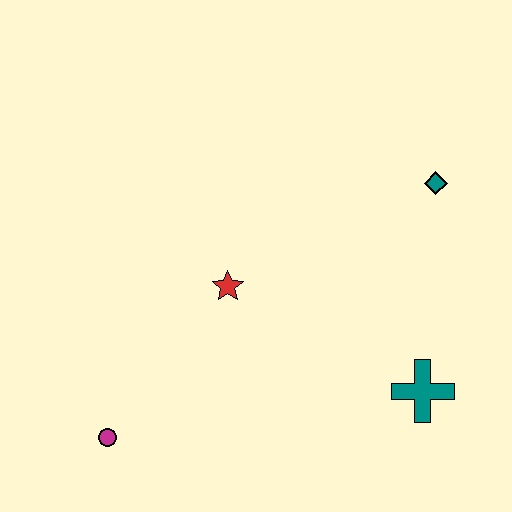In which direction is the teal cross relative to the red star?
The teal cross is to the right of the red star.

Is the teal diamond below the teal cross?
No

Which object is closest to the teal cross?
The teal diamond is closest to the teal cross.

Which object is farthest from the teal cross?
The magenta circle is farthest from the teal cross.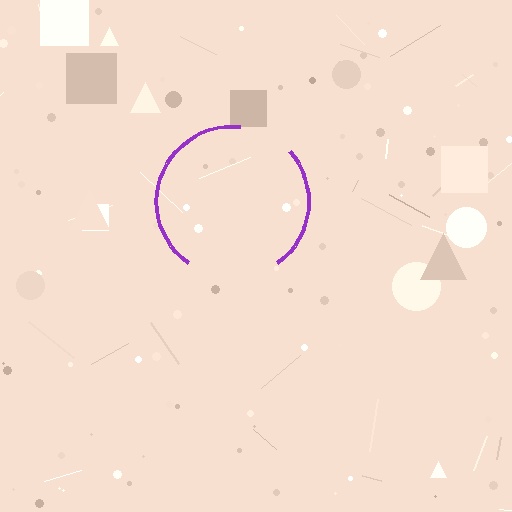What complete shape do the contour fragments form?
The contour fragments form a circle.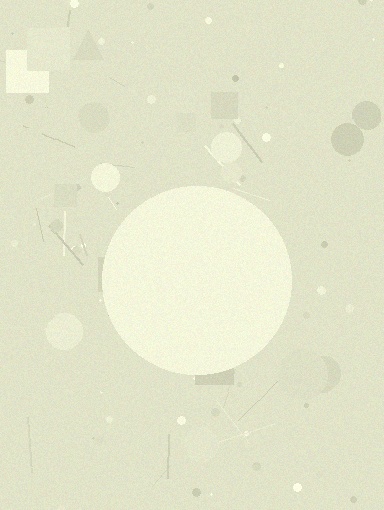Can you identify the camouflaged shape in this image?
The camouflaged shape is a circle.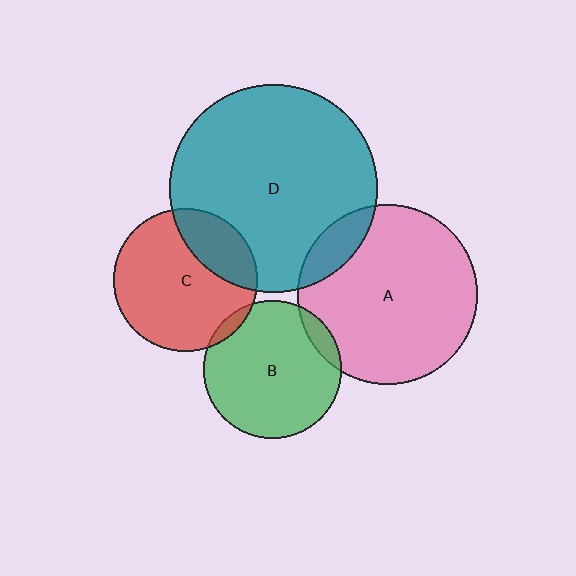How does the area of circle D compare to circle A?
Approximately 1.3 times.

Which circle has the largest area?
Circle D (teal).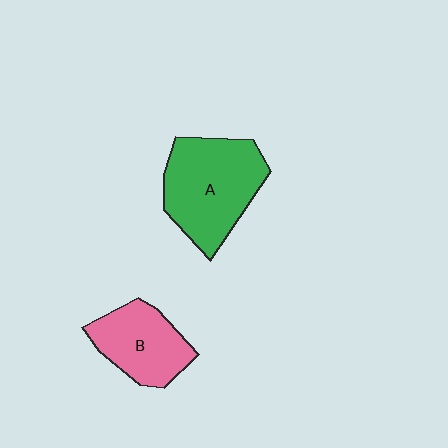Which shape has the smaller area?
Shape B (pink).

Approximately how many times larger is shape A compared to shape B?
Approximately 1.5 times.